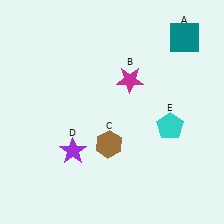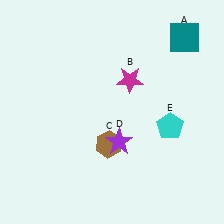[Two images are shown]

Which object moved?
The purple star (D) moved right.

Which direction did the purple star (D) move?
The purple star (D) moved right.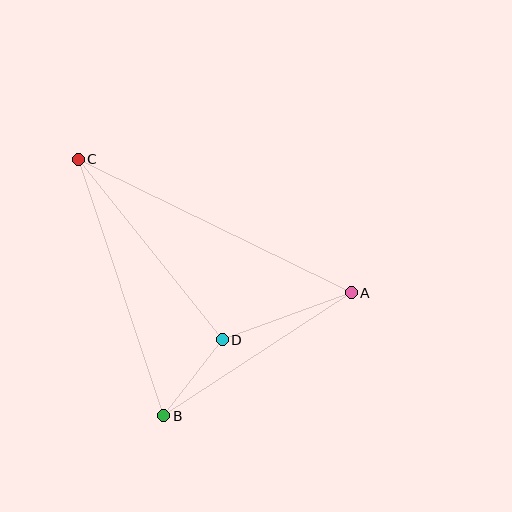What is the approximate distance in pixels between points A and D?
The distance between A and D is approximately 137 pixels.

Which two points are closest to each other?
Points B and D are closest to each other.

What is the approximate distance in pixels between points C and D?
The distance between C and D is approximately 231 pixels.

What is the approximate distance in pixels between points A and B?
The distance between A and B is approximately 224 pixels.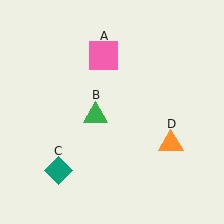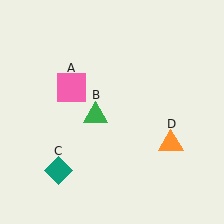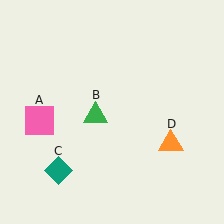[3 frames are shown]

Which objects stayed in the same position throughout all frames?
Green triangle (object B) and teal diamond (object C) and orange triangle (object D) remained stationary.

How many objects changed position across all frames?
1 object changed position: pink square (object A).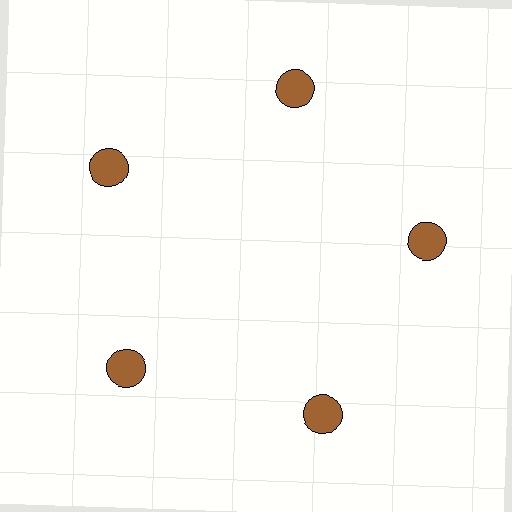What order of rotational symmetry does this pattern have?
This pattern has 5-fold rotational symmetry.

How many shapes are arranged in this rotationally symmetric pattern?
There are 5 shapes, arranged in 5 groups of 1.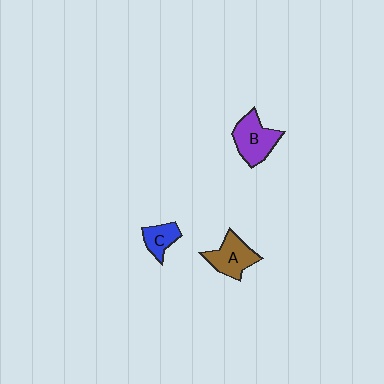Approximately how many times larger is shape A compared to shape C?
Approximately 1.6 times.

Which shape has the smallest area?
Shape C (blue).